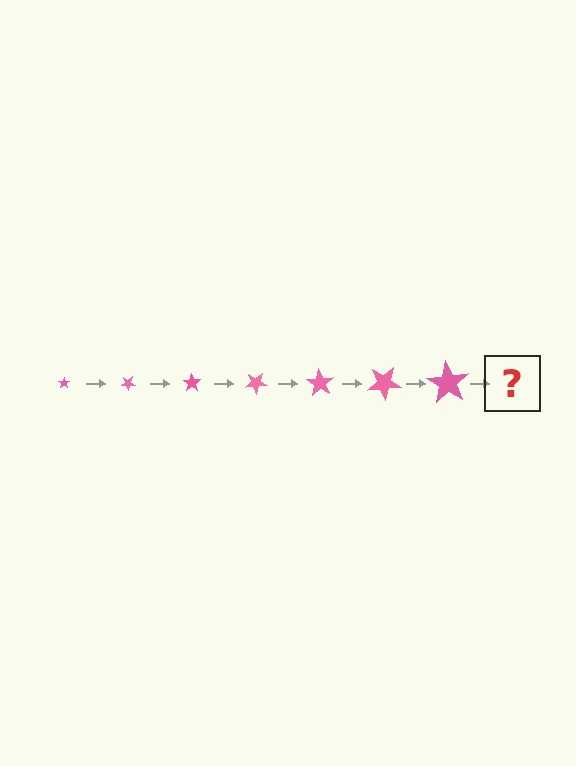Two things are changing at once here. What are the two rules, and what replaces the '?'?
The two rules are that the star grows larger each step and it rotates 35 degrees each step. The '?' should be a star, larger than the previous one and rotated 245 degrees from the start.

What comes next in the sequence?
The next element should be a star, larger than the previous one and rotated 245 degrees from the start.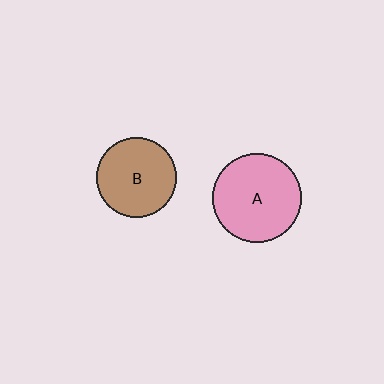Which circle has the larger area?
Circle A (pink).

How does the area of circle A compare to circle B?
Approximately 1.2 times.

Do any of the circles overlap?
No, none of the circles overlap.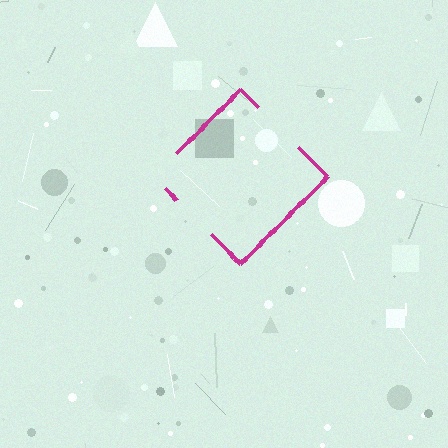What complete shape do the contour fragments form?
The contour fragments form a diamond.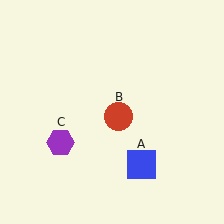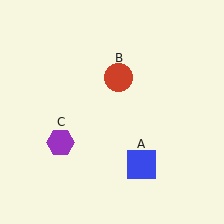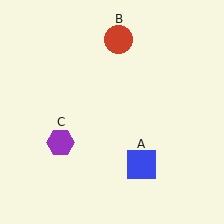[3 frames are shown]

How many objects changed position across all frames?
1 object changed position: red circle (object B).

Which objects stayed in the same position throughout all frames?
Blue square (object A) and purple hexagon (object C) remained stationary.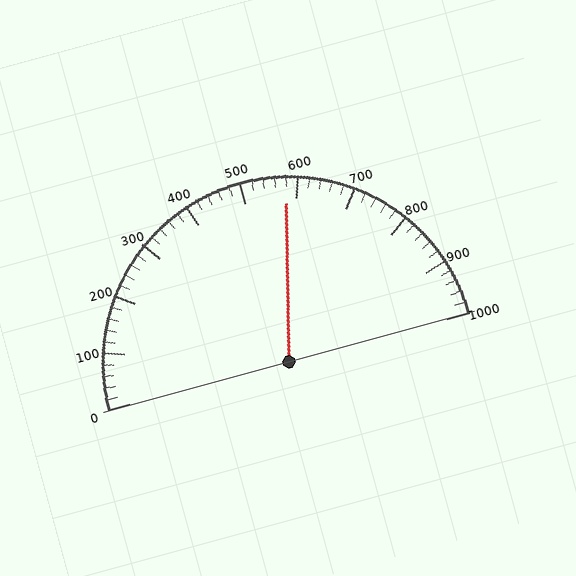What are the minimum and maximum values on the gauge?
The gauge ranges from 0 to 1000.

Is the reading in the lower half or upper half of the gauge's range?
The reading is in the upper half of the range (0 to 1000).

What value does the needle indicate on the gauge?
The needle indicates approximately 580.